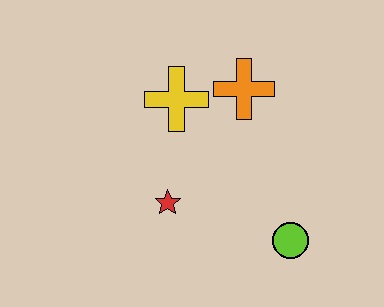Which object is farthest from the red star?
The orange cross is farthest from the red star.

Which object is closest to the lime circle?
The red star is closest to the lime circle.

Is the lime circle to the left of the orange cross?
No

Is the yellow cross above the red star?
Yes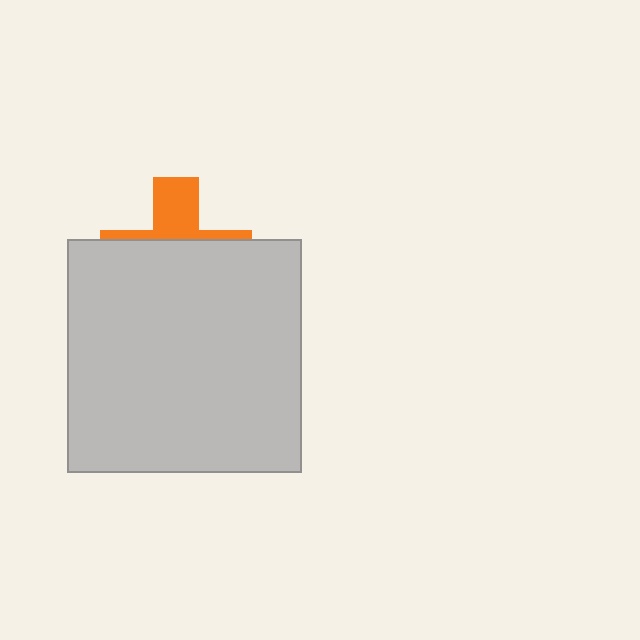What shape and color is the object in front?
The object in front is a light gray square.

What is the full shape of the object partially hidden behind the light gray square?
The partially hidden object is an orange cross.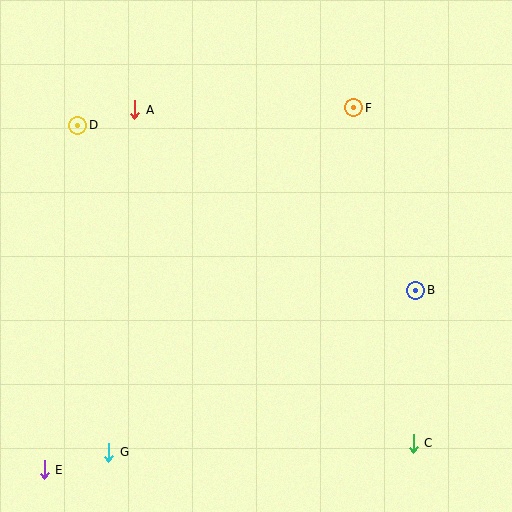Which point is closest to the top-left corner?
Point D is closest to the top-left corner.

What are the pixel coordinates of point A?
Point A is at (135, 110).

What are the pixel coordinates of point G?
Point G is at (109, 452).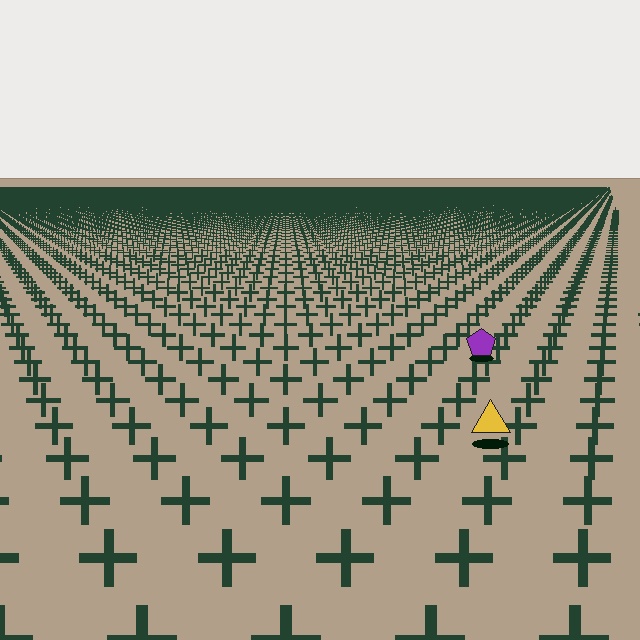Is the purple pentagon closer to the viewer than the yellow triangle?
No. The yellow triangle is closer — you can tell from the texture gradient: the ground texture is coarser near it.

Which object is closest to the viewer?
The yellow triangle is closest. The texture marks near it are larger and more spread out.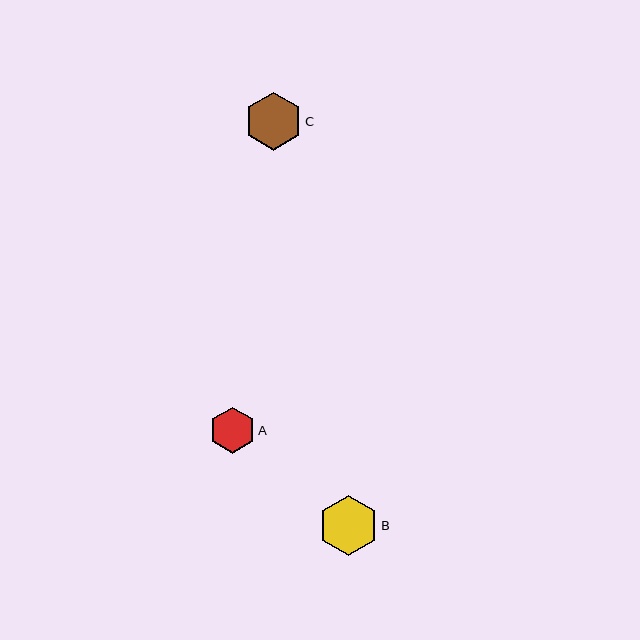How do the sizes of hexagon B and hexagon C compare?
Hexagon B and hexagon C are approximately the same size.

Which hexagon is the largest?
Hexagon B is the largest with a size of approximately 59 pixels.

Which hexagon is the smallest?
Hexagon A is the smallest with a size of approximately 46 pixels.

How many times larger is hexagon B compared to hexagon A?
Hexagon B is approximately 1.3 times the size of hexagon A.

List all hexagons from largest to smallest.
From largest to smallest: B, C, A.